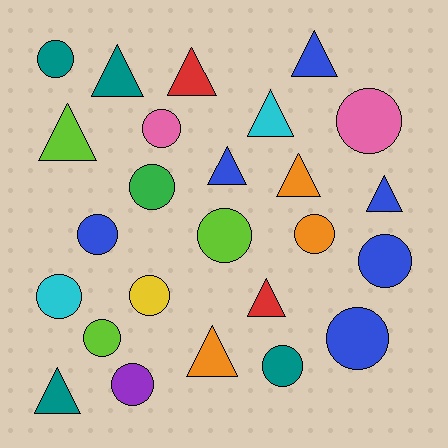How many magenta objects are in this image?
There are no magenta objects.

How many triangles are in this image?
There are 11 triangles.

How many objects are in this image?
There are 25 objects.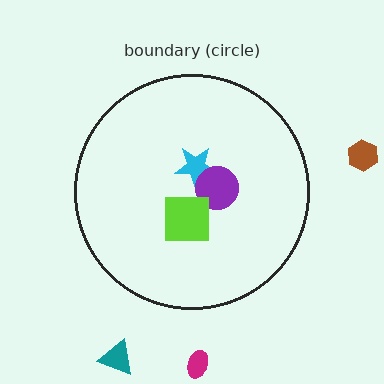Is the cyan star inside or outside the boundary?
Inside.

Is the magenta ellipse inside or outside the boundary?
Outside.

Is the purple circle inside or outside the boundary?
Inside.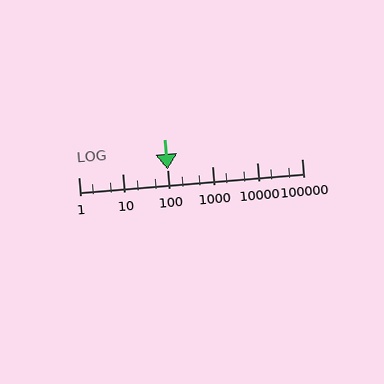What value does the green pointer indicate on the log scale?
The pointer indicates approximately 100.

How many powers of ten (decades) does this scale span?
The scale spans 5 decades, from 1 to 100000.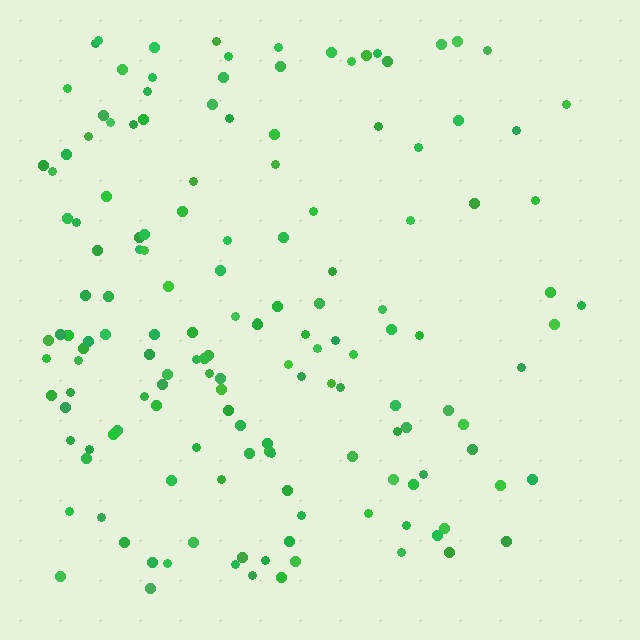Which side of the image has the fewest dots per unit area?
The right.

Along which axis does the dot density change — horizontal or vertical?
Horizontal.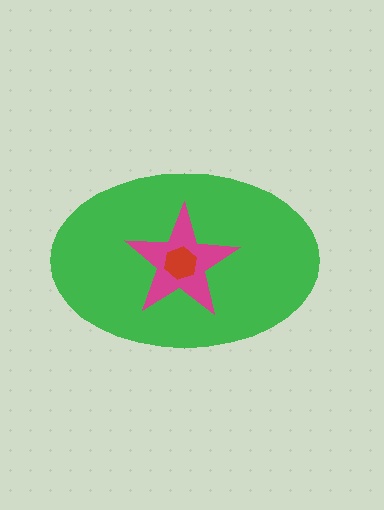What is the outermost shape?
The green ellipse.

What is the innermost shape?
The red hexagon.